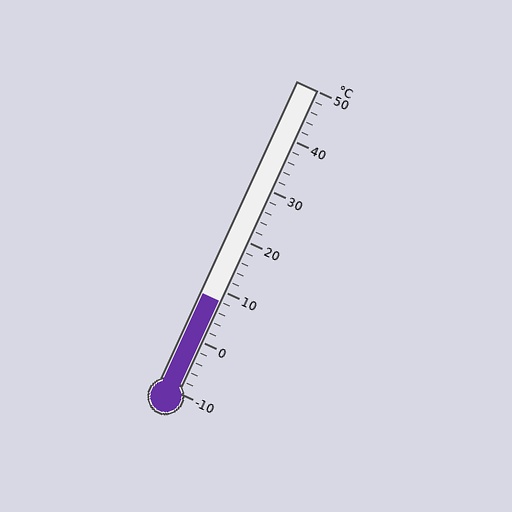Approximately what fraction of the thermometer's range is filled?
The thermometer is filled to approximately 30% of its range.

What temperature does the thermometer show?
The thermometer shows approximately 8°C.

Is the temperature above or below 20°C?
The temperature is below 20°C.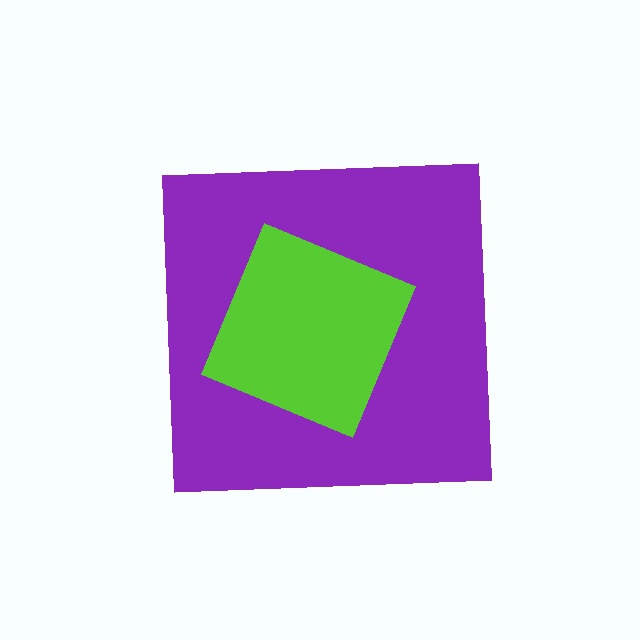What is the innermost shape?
The lime square.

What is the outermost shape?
The purple square.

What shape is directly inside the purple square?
The lime square.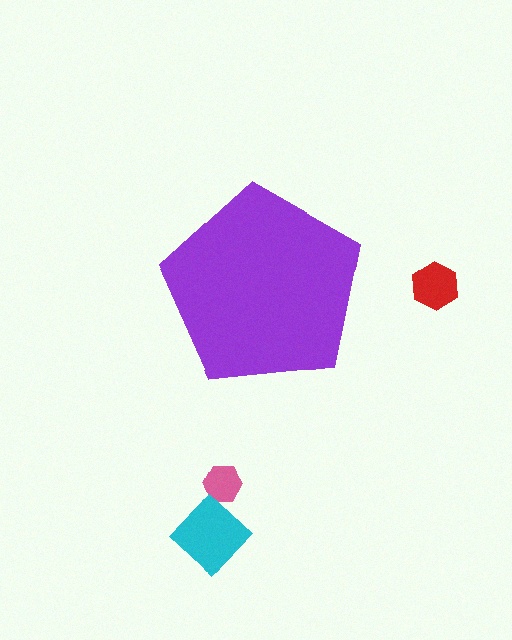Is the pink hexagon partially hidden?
No, the pink hexagon is fully visible.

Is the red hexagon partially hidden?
No, the red hexagon is fully visible.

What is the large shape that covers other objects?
A purple pentagon.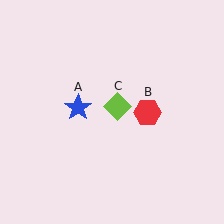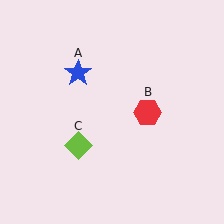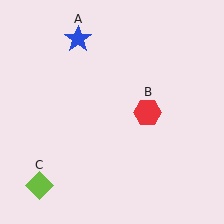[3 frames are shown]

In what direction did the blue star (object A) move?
The blue star (object A) moved up.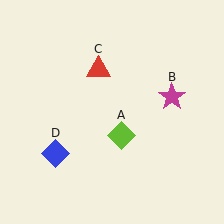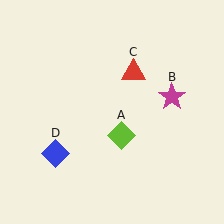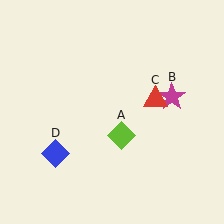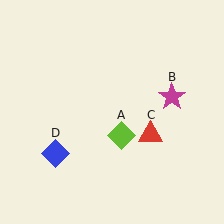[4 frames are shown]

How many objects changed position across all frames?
1 object changed position: red triangle (object C).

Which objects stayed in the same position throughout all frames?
Lime diamond (object A) and magenta star (object B) and blue diamond (object D) remained stationary.